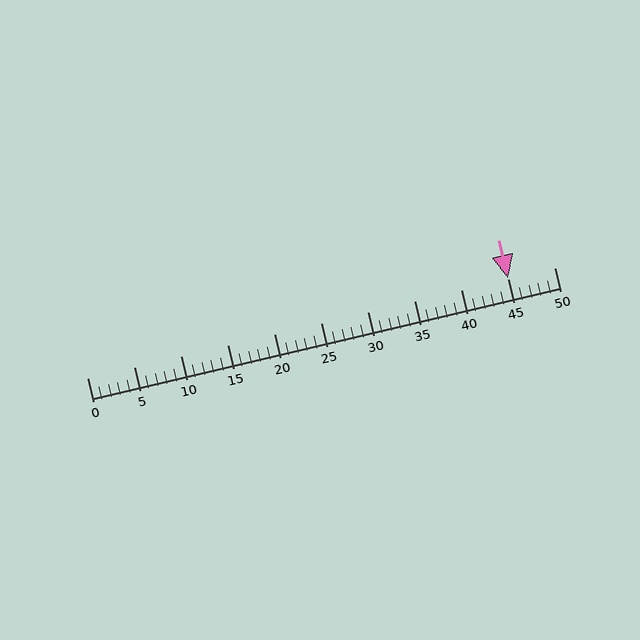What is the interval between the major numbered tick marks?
The major tick marks are spaced 5 units apart.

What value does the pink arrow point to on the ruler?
The pink arrow points to approximately 45.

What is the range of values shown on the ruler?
The ruler shows values from 0 to 50.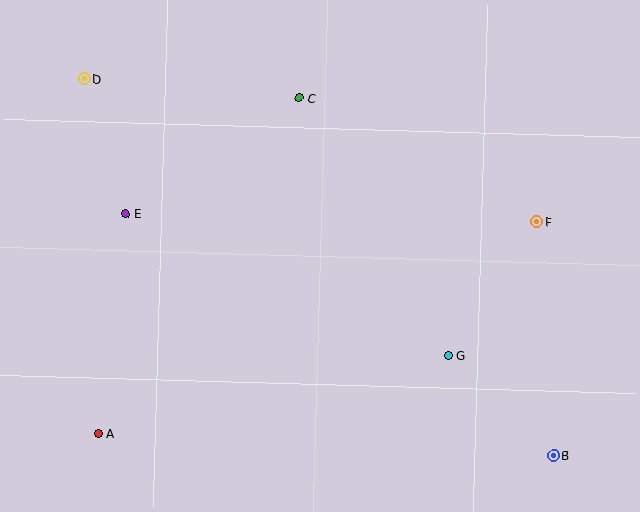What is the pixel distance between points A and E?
The distance between A and E is 221 pixels.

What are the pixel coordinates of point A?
Point A is at (98, 433).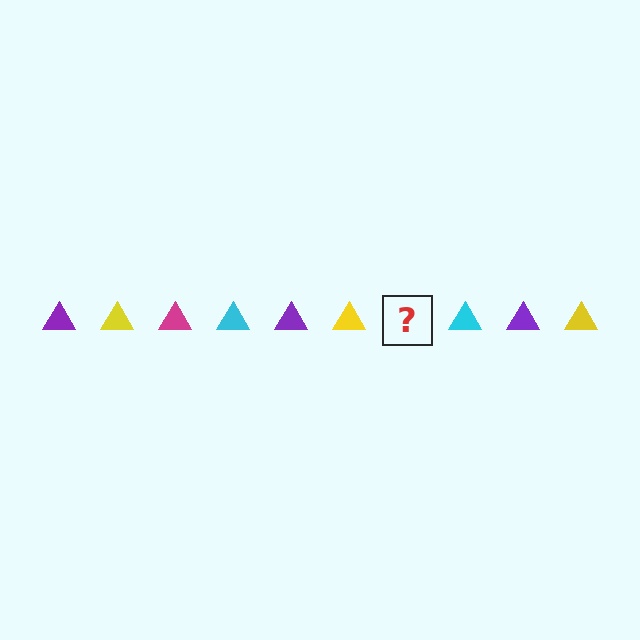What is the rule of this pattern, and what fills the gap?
The rule is that the pattern cycles through purple, yellow, magenta, cyan triangles. The gap should be filled with a magenta triangle.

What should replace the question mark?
The question mark should be replaced with a magenta triangle.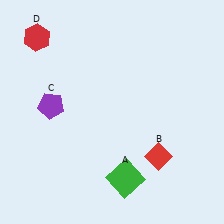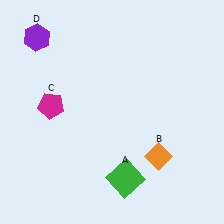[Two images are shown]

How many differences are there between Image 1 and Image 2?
There are 3 differences between the two images.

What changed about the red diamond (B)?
In Image 1, B is red. In Image 2, it changed to orange.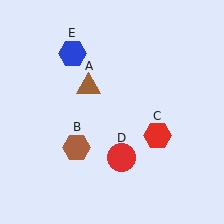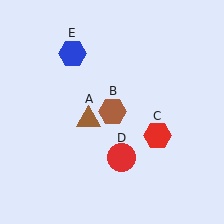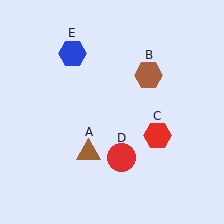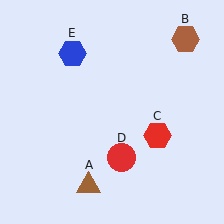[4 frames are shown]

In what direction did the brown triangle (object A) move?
The brown triangle (object A) moved down.